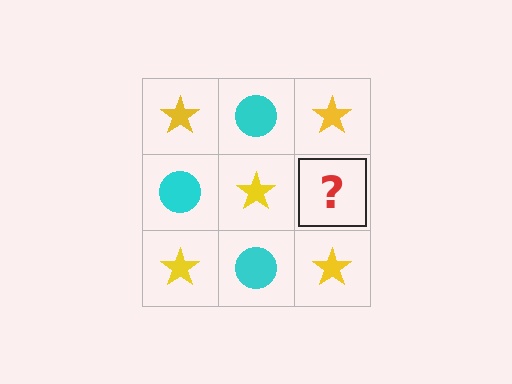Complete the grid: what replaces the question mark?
The question mark should be replaced with a cyan circle.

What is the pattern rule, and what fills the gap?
The rule is that it alternates yellow star and cyan circle in a checkerboard pattern. The gap should be filled with a cyan circle.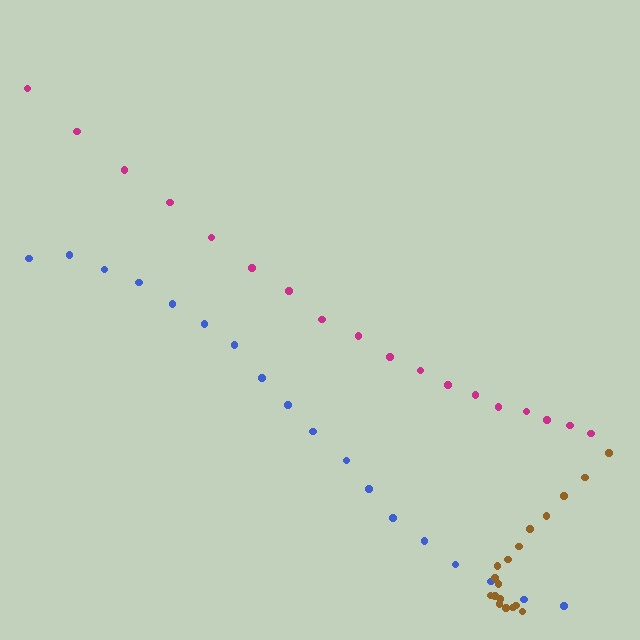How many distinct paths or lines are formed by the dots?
There are 3 distinct paths.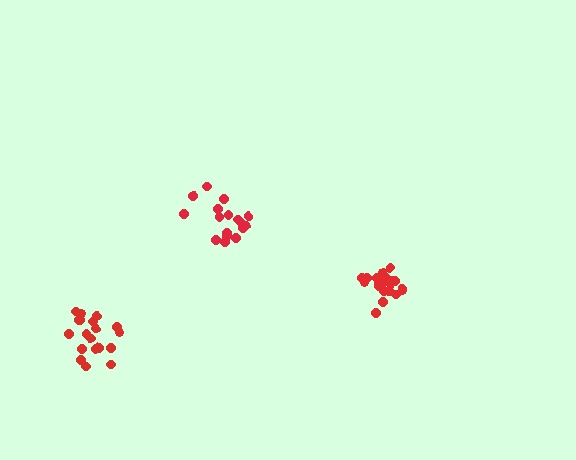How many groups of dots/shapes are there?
There are 3 groups.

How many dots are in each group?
Group 1: 20 dots, Group 2: 18 dots, Group 3: 19 dots (57 total).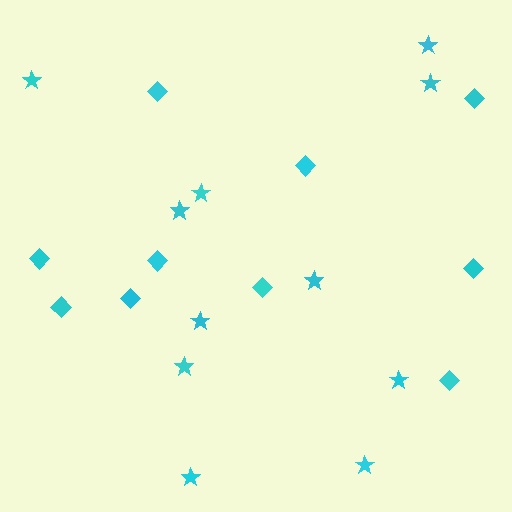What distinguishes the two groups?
There are 2 groups: one group of diamonds (10) and one group of stars (11).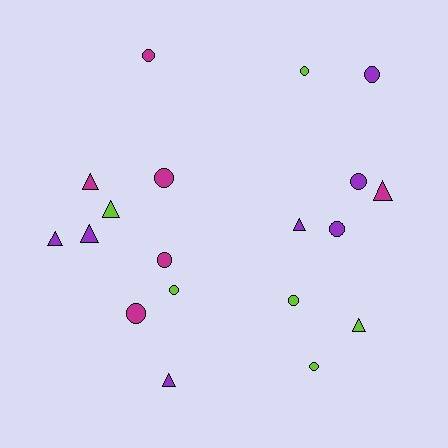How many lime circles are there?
There are 4 lime circles.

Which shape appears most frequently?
Circle, with 11 objects.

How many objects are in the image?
There are 19 objects.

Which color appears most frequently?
Purple, with 7 objects.